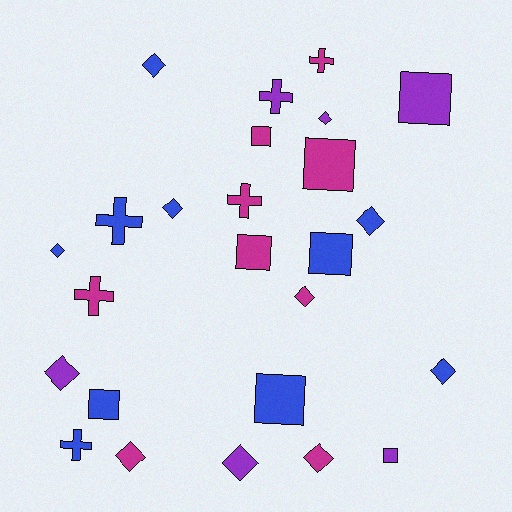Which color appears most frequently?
Blue, with 10 objects.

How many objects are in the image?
There are 25 objects.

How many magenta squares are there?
There are 3 magenta squares.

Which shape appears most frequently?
Diamond, with 11 objects.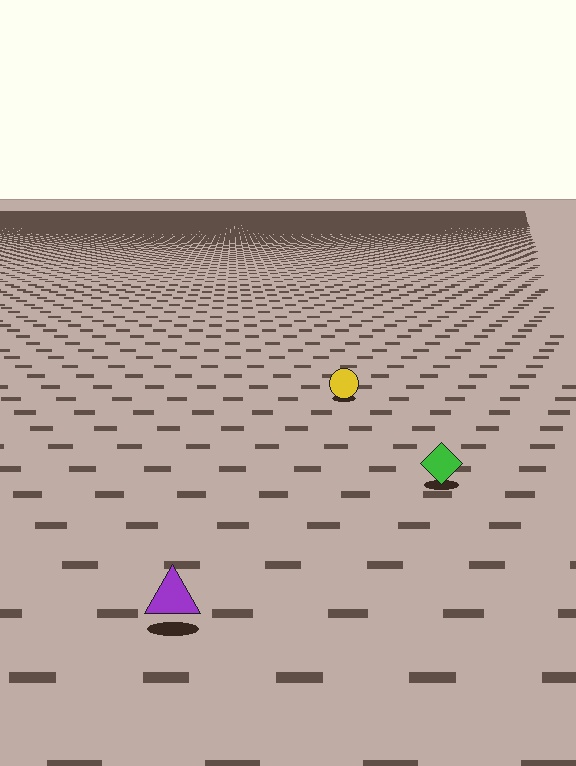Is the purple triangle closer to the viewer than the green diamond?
Yes. The purple triangle is closer — you can tell from the texture gradient: the ground texture is coarser near it.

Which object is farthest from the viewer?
The yellow circle is farthest from the viewer. It appears smaller and the ground texture around it is denser.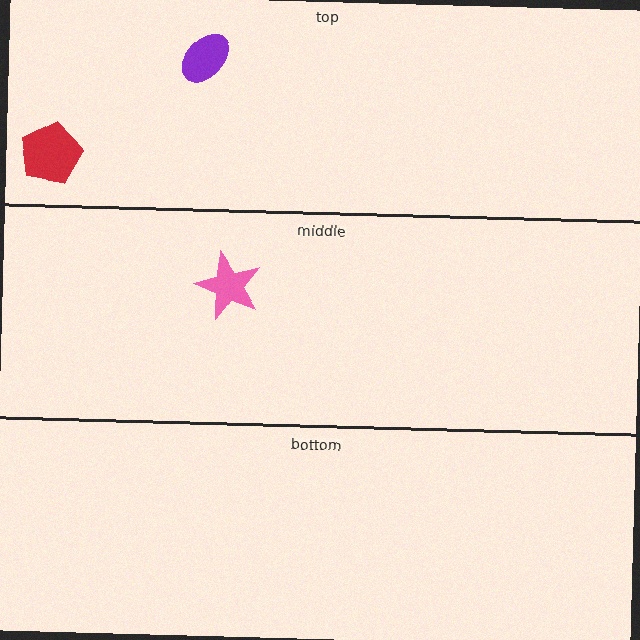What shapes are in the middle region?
The pink star.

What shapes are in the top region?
The red pentagon, the purple ellipse.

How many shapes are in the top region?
2.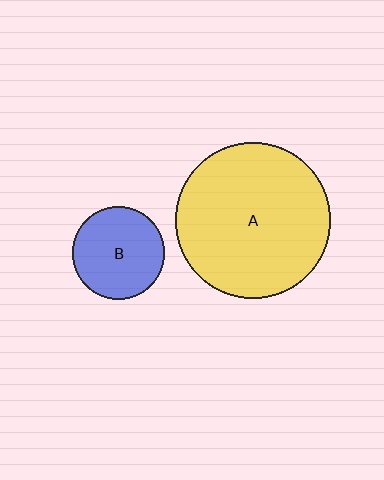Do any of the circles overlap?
No, none of the circles overlap.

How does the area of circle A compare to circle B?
Approximately 2.8 times.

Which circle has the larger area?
Circle A (yellow).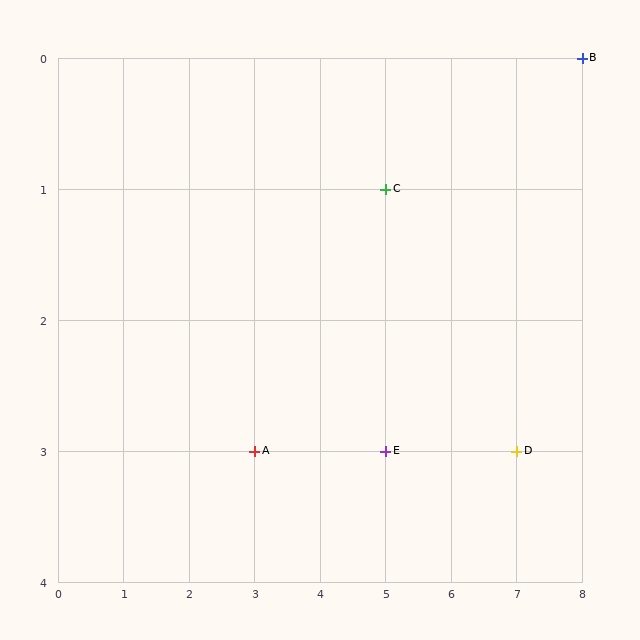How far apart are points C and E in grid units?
Points C and E are 2 rows apart.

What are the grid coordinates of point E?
Point E is at grid coordinates (5, 3).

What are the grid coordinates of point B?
Point B is at grid coordinates (8, 0).